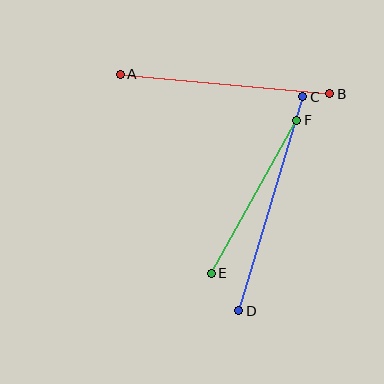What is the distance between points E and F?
The distance is approximately 175 pixels.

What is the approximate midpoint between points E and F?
The midpoint is at approximately (254, 197) pixels.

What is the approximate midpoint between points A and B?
The midpoint is at approximately (225, 84) pixels.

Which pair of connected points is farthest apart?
Points C and D are farthest apart.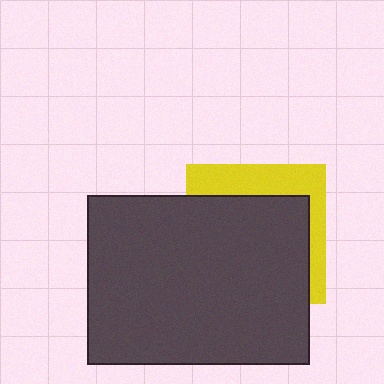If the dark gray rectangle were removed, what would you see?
You would see the complete yellow square.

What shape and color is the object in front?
The object in front is a dark gray rectangle.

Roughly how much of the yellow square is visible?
A small part of it is visible (roughly 32%).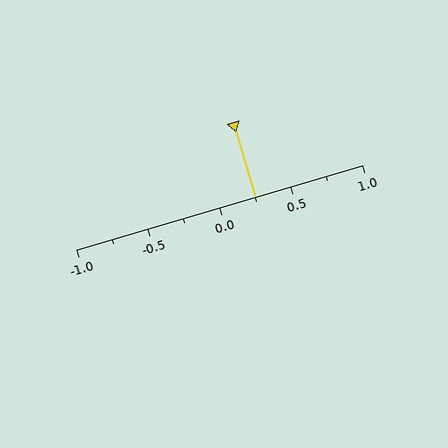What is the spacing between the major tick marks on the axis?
The major ticks are spaced 0.5 apart.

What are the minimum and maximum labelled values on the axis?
The axis runs from -1.0 to 1.0.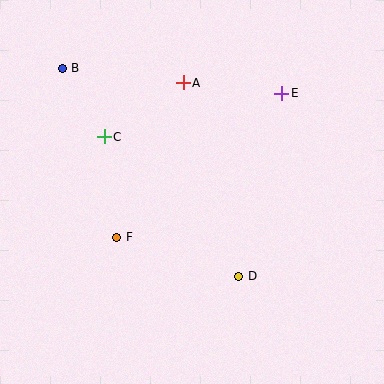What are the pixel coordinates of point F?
Point F is at (117, 237).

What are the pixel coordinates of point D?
Point D is at (239, 276).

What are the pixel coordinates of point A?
Point A is at (183, 83).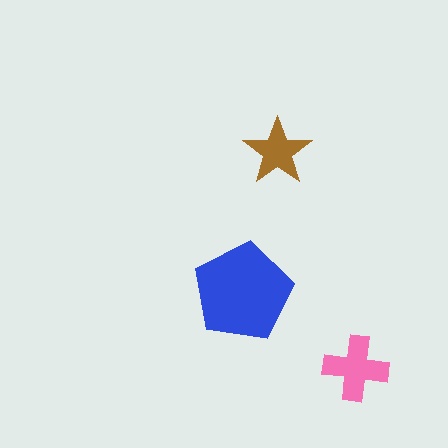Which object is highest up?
The brown star is topmost.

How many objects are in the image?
There are 3 objects in the image.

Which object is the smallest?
The brown star.